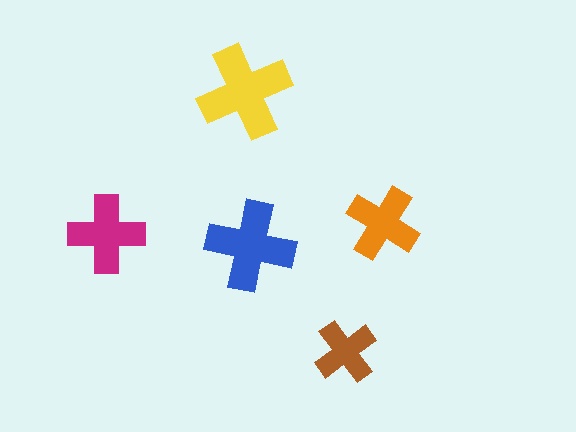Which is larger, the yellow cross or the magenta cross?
The yellow one.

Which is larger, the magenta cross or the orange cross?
The magenta one.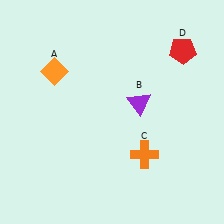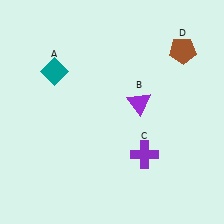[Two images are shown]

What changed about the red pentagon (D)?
In Image 1, D is red. In Image 2, it changed to brown.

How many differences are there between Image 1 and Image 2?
There are 3 differences between the two images.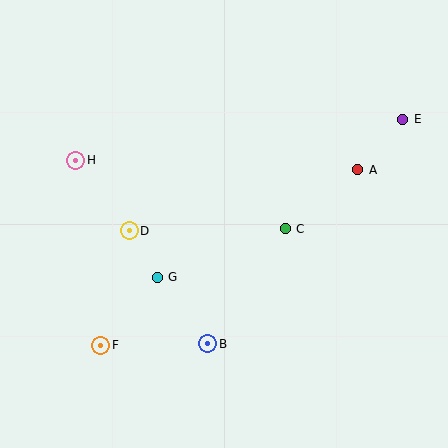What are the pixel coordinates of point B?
Point B is at (208, 344).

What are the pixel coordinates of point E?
Point E is at (403, 119).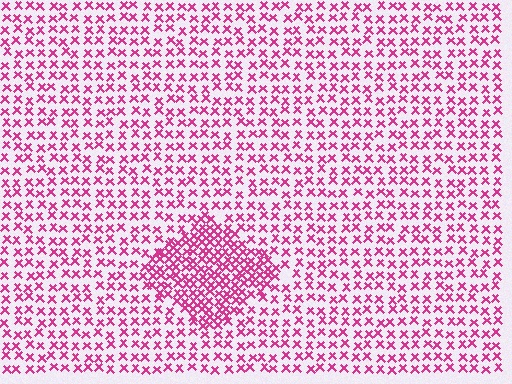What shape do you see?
I see a diamond.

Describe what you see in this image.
The image contains small magenta elements arranged at two different densities. A diamond-shaped region is visible where the elements are more densely packed than the surrounding area.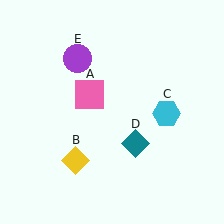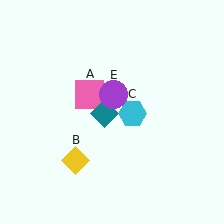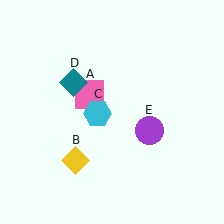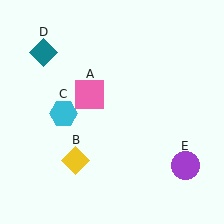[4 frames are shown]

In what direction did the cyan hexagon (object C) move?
The cyan hexagon (object C) moved left.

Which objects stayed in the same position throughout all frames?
Pink square (object A) and yellow diamond (object B) remained stationary.